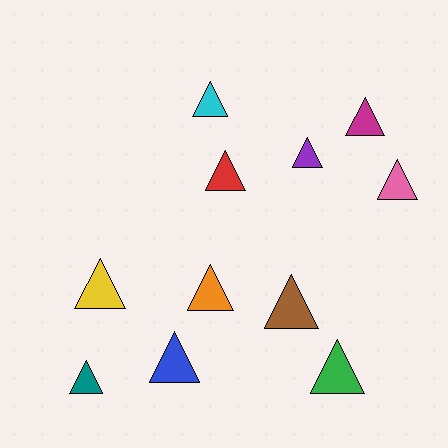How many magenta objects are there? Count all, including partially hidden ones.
There is 1 magenta object.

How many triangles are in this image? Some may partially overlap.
There are 11 triangles.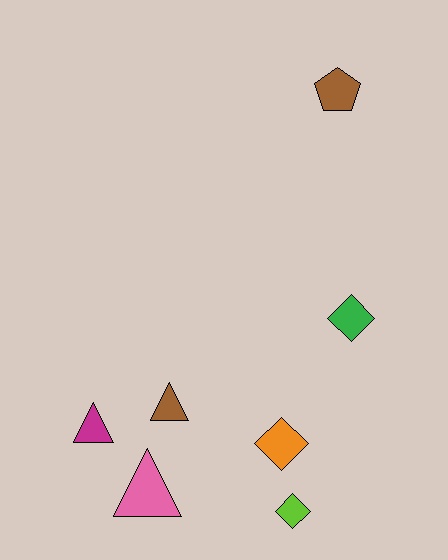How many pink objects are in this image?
There is 1 pink object.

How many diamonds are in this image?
There are 3 diamonds.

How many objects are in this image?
There are 7 objects.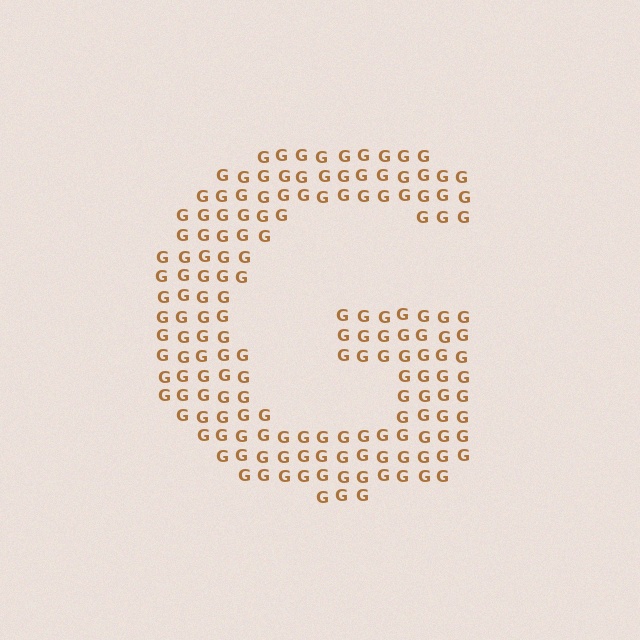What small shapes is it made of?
It is made of small letter G's.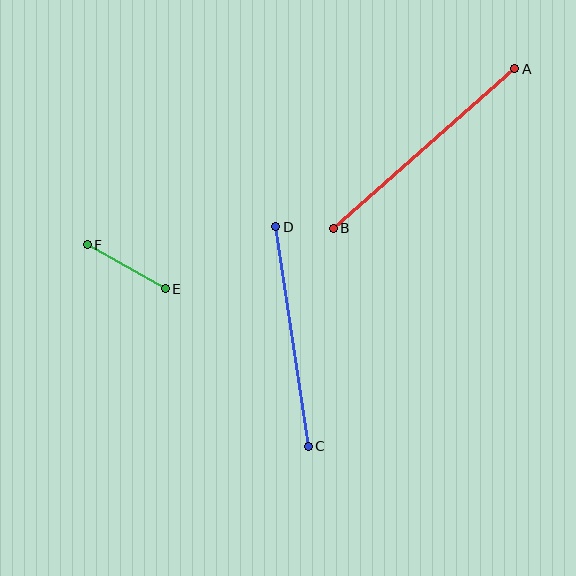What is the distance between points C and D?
The distance is approximately 222 pixels.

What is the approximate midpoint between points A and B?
The midpoint is at approximately (424, 149) pixels.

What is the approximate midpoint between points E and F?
The midpoint is at approximately (126, 267) pixels.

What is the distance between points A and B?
The distance is approximately 242 pixels.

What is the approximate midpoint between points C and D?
The midpoint is at approximately (292, 337) pixels.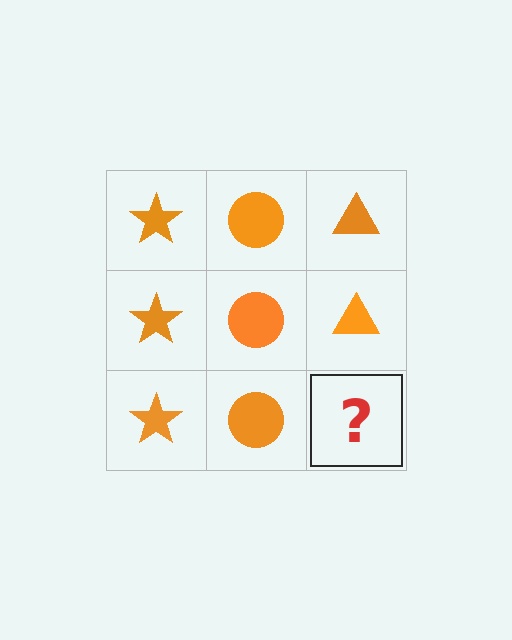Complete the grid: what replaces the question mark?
The question mark should be replaced with an orange triangle.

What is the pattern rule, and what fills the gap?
The rule is that each column has a consistent shape. The gap should be filled with an orange triangle.